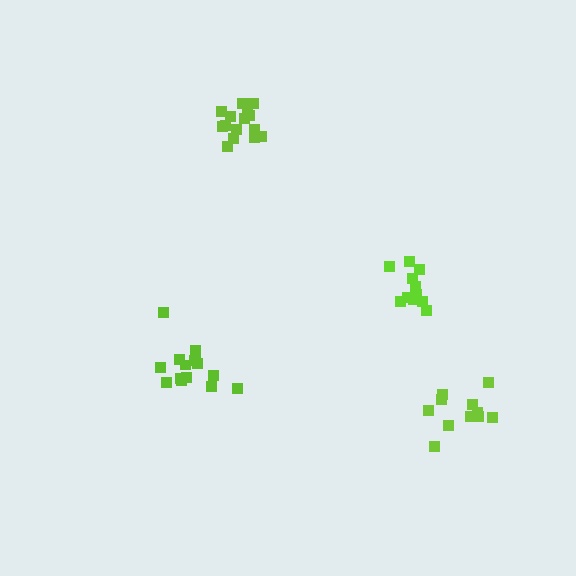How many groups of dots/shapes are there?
There are 4 groups.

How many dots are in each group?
Group 1: 11 dots, Group 2: 15 dots, Group 3: 15 dots, Group 4: 11 dots (52 total).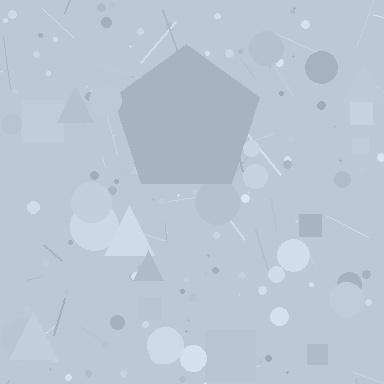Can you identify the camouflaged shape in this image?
The camouflaged shape is a pentagon.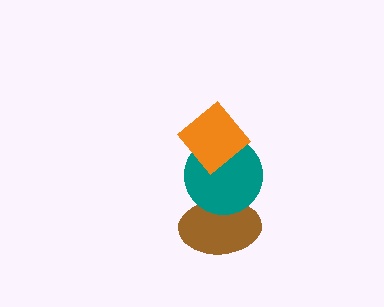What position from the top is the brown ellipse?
The brown ellipse is 3rd from the top.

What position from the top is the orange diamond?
The orange diamond is 1st from the top.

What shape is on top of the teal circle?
The orange diamond is on top of the teal circle.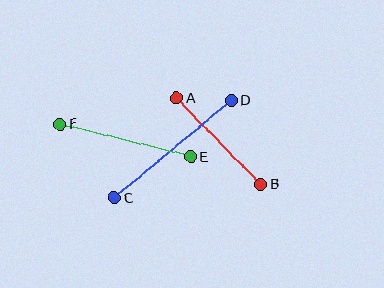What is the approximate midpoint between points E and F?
The midpoint is at approximately (125, 140) pixels.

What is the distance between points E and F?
The distance is approximately 135 pixels.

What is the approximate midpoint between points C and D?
The midpoint is at approximately (173, 149) pixels.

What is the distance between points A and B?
The distance is approximately 121 pixels.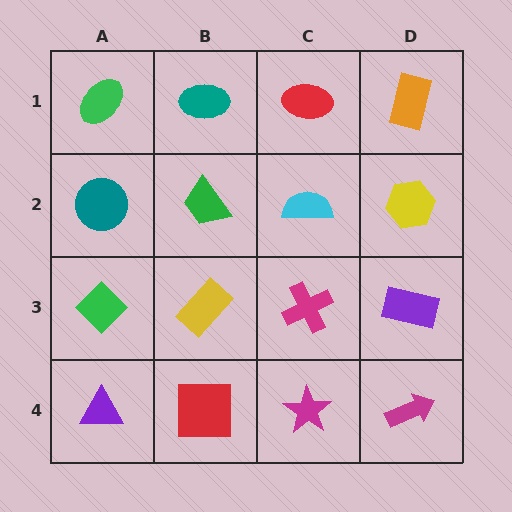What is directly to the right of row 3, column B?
A magenta cross.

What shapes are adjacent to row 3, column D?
A yellow hexagon (row 2, column D), a magenta arrow (row 4, column D), a magenta cross (row 3, column C).